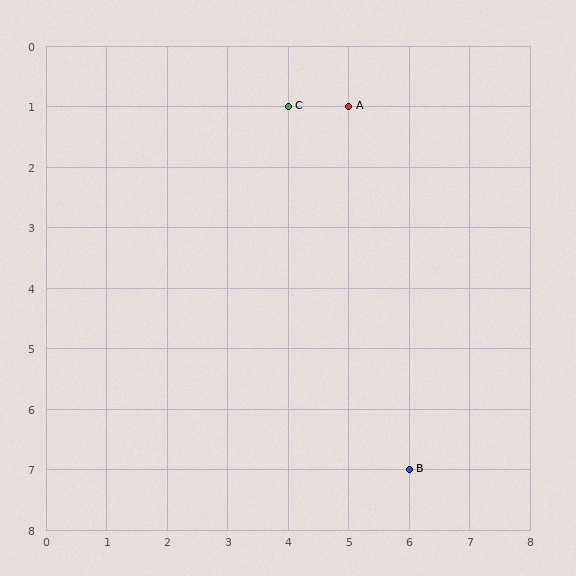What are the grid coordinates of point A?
Point A is at grid coordinates (5, 1).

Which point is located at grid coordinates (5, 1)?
Point A is at (5, 1).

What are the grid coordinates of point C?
Point C is at grid coordinates (4, 1).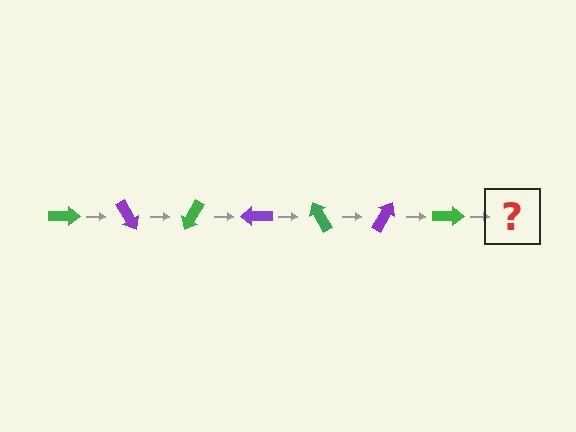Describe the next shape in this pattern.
It should be a purple arrow, rotated 420 degrees from the start.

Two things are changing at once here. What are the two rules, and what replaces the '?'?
The two rules are that it rotates 60 degrees each step and the color cycles through green and purple. The '?' should be a purple arrow, rotated 420 degrees from the start.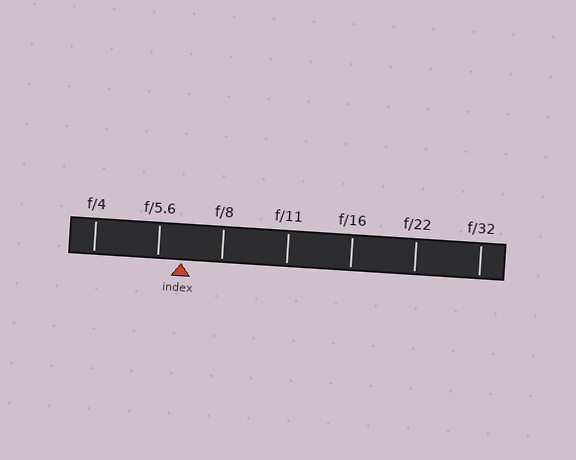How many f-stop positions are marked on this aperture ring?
There are 7 f-stop positions marked.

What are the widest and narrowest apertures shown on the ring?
The widest aperture shown is f/4 and the narrowest is f/32.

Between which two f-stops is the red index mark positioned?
The index mark is between f/5.6 and f/8.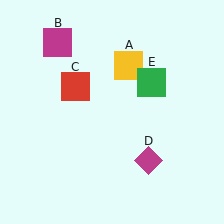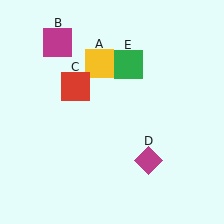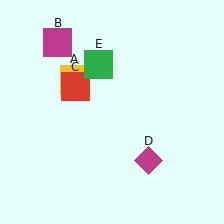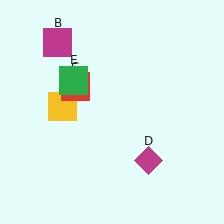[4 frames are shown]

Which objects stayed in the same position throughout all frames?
Magenta square (object B) and red square (object C) and magenta diamond (object D) remained stationary.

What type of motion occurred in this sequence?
The yellow square (object A), green square (object E) rotated counterclockwise around the center of the scene.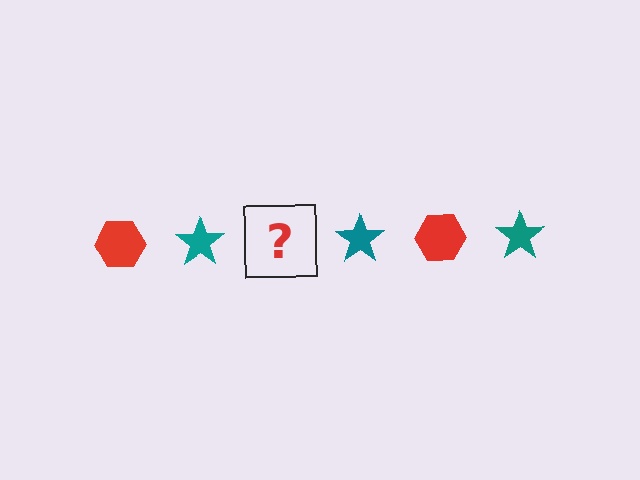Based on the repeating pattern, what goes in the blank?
The blank should be a red hexagon.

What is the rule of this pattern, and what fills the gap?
The rule is that the pattern alternates between red hexagon and teal star. The gap should be filled with a red hexagon.